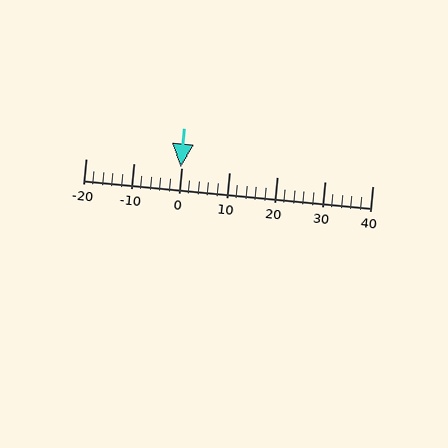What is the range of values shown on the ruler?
The ruler shows values from -20 to 40.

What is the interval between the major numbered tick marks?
The major tick marks are spaced 10 units apart.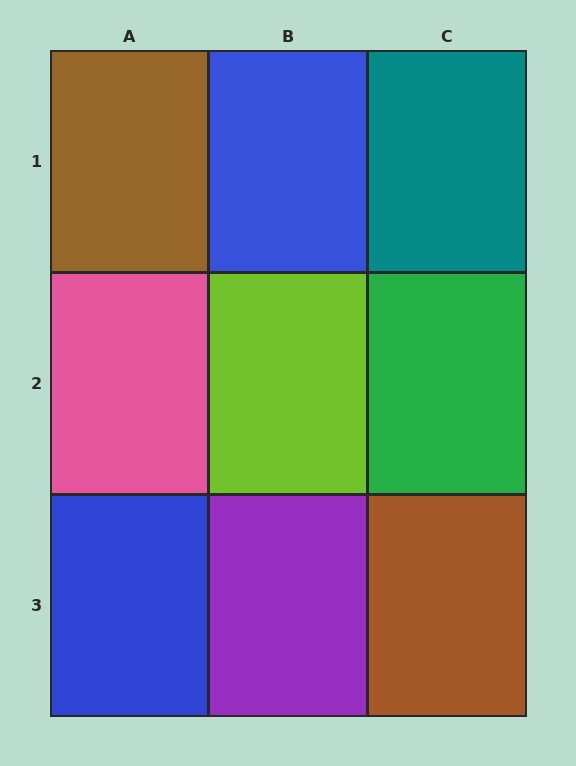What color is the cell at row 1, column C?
Teal.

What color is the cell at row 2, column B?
Lime.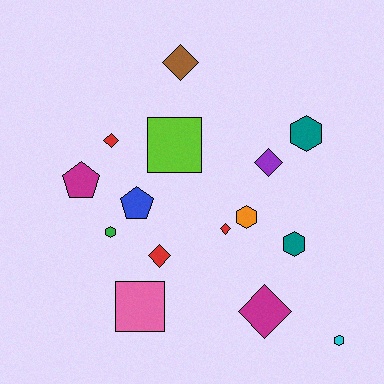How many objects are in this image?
There are 15 objects.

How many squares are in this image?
There are 2 squares.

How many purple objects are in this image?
There is 1 purple object.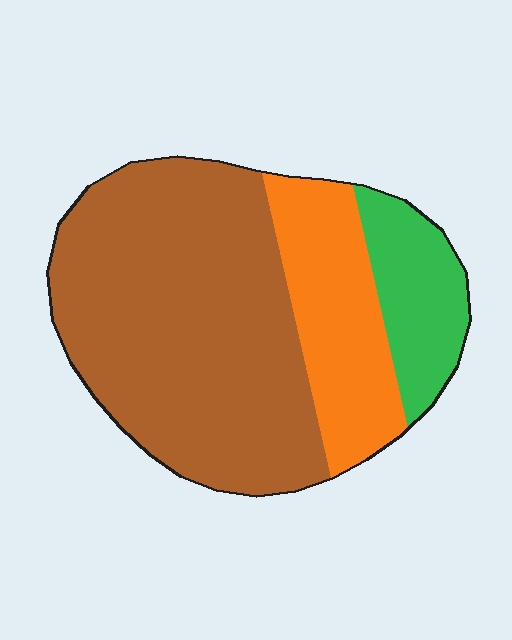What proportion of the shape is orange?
Orange takes up about one fifth (1/5) of the shape.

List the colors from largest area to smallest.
From largest to smallest: brown, orange, green.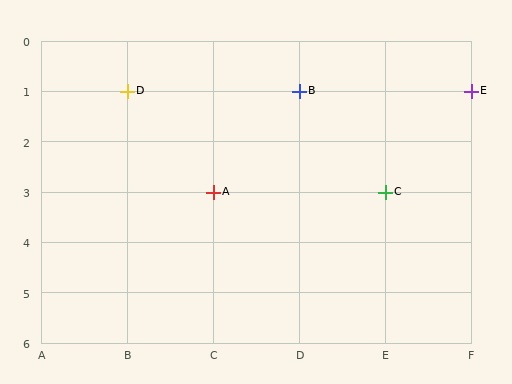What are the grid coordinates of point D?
Point D is at grid coordinates (B, 1).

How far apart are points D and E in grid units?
Points D and E are 4 columns apart.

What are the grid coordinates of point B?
Point B is at grid coordinates (D, 1).